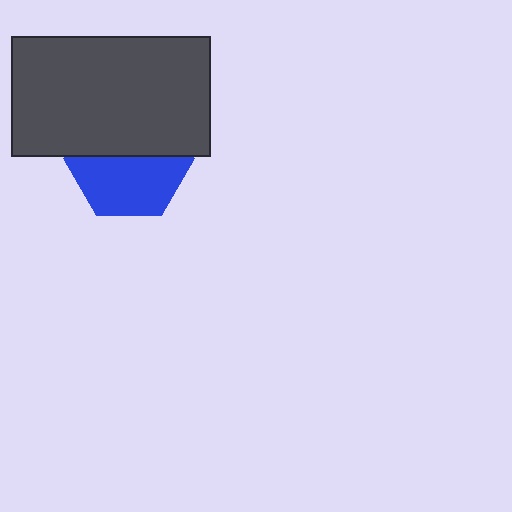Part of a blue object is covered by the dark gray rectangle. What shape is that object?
It is a hexagon.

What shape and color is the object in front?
The object in front is a dark gray rectangle.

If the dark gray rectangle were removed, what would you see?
You would see the complete blue hexagon.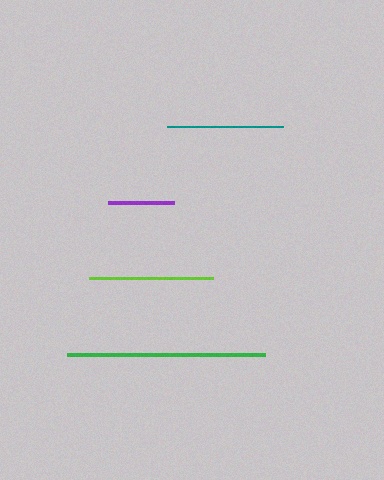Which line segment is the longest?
The green line is the longest at approximately 198 pixels.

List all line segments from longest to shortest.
From longest to shortest: green, lime, teal, purple.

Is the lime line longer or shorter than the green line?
The green line is longer than the lime line.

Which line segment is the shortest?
The purple line is the shortest at approximately 66 pixels.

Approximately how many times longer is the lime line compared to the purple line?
The lime line is approximately 1.9 times the length of the purple line.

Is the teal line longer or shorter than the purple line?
The teal line is longer than the purple line.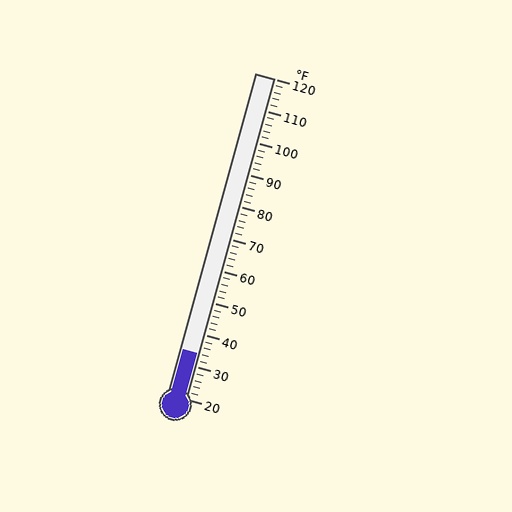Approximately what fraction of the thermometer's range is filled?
The thermometer is filled to approximately 15% of its range.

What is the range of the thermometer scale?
The thermometer scale ranges from 20°F to 120°F.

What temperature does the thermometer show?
The thermometer shows approximately 34°F.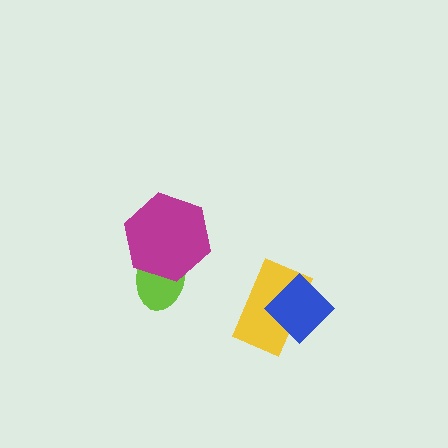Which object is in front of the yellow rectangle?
The blue diamond is in front of the yellow rectangle.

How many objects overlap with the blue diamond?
1 object overlaps with the blue diamond.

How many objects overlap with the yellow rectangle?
1 object overlaps with the yellow rectangle.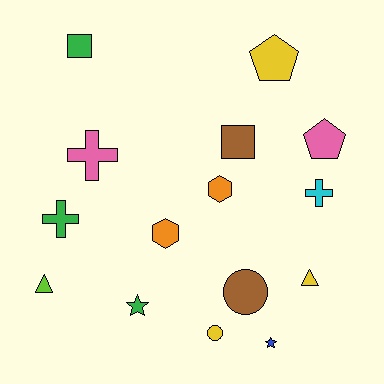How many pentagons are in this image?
There are 2 pentagons.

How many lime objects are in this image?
There is 1 lime object.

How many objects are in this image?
There are 15 objects.